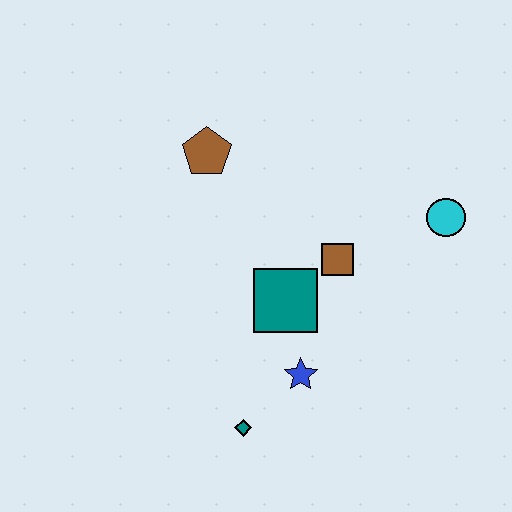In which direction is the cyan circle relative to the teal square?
The cyan circle is to the right of the teal square.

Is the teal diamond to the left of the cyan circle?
Yes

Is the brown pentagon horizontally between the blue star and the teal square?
No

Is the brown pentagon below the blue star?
No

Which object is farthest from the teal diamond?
The cyan circle is farthest from the teal diamond.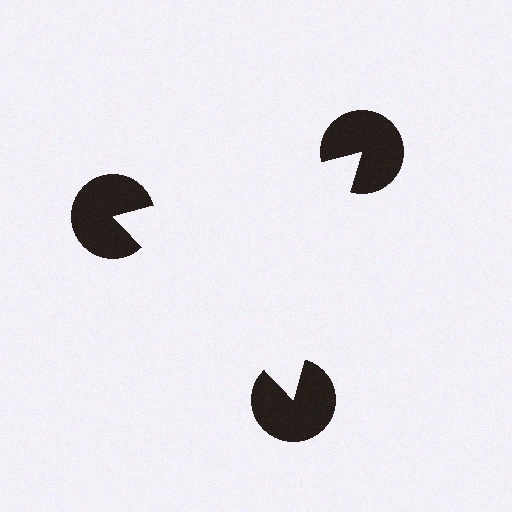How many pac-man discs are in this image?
There are 3 — one at each vertex of the illusory triangle.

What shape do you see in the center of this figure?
An illusory triangle — its edges are inferred from the aligned wedge cuts in the pac-man discs, not physically drawn.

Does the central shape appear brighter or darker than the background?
It typically appears slightly brighter than the background, even though no actual brightness change is drawn.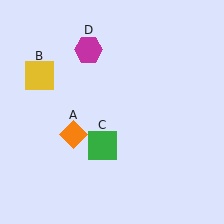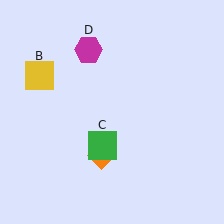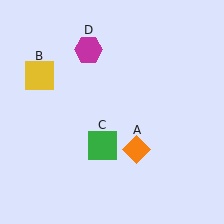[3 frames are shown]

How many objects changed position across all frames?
1 object changed position: orange diamond (object A).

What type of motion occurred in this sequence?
The orange diamond (object A) rotated counterclockwise around the center of the scene.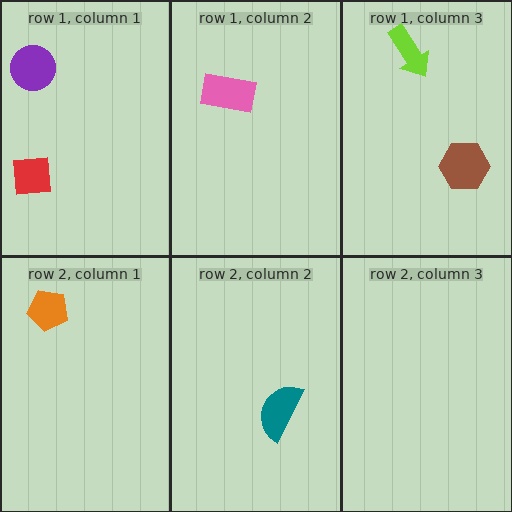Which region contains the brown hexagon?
The row 1, column 3 region.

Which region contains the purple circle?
The row 1, column 1 region.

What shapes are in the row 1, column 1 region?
The red square, the purple circle.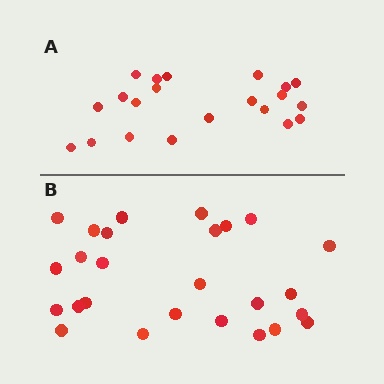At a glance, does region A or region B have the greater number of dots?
Region B (the bottom region) has more dots.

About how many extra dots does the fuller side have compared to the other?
Region B has about 5 more dots than region A.